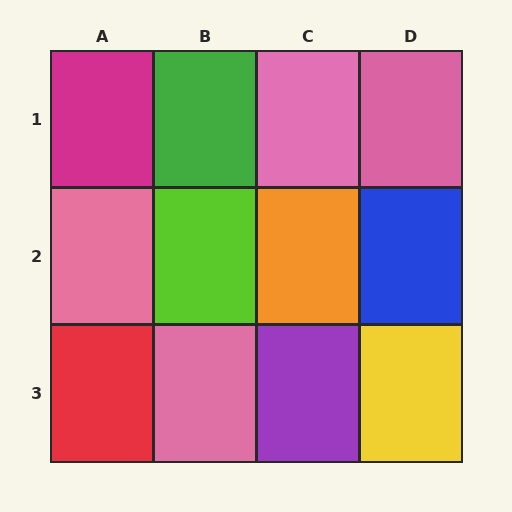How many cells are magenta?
1 cell is magenta.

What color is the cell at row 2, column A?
Pink.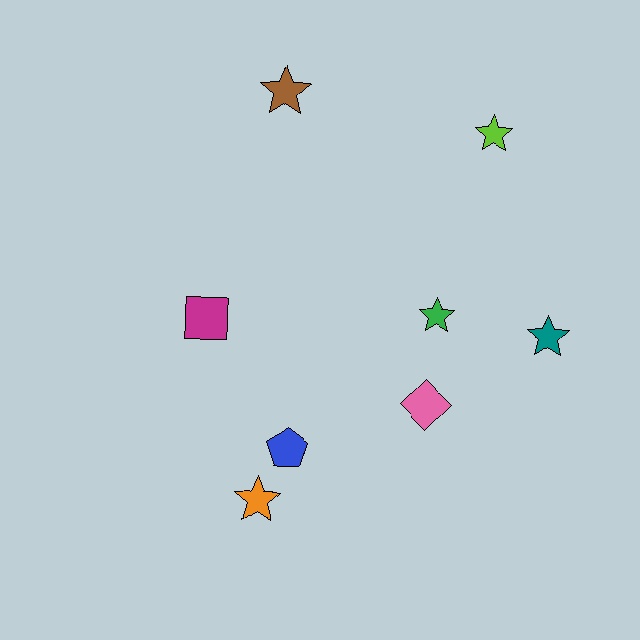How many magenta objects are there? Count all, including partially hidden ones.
There is 1 magenta object.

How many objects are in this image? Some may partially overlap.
There are 8 objects.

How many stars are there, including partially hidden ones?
There are 5 stars.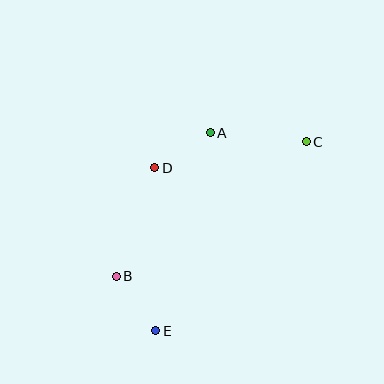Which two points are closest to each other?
Points A and D are closest to each other.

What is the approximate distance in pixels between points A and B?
The distance between A and B is approximately 171 pixels.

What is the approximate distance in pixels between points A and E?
The distance between A and E is approximately 206 pixels.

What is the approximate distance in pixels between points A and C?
The distance between A and C is approximately 96 pixels.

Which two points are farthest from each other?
Points C and E are farthest from each other.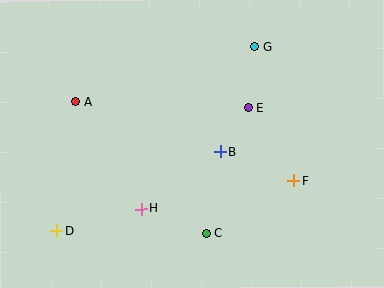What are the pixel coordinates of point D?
Point D is at (57, 231).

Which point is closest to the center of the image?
Point B at (220, 152) is closest to the center.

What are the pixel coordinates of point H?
Point H is at (141, 209).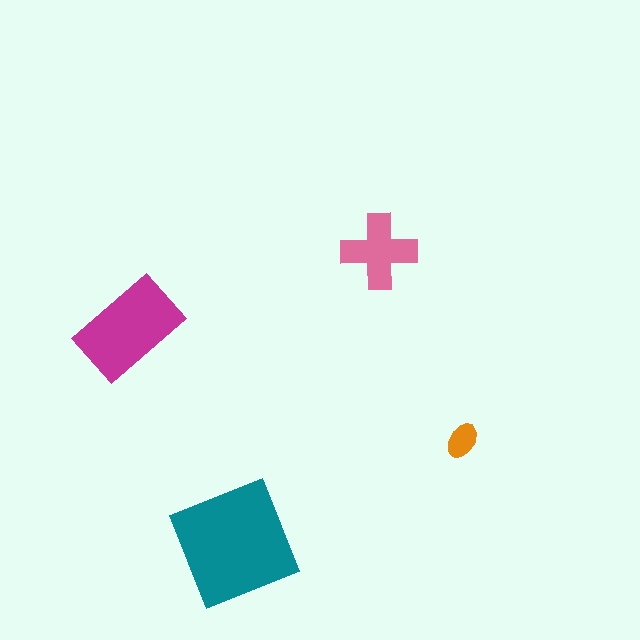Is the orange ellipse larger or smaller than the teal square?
Smaller.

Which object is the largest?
The teal square.